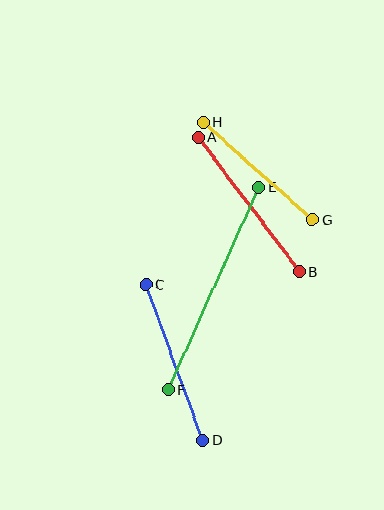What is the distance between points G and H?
The distance is approximately 146 pixels.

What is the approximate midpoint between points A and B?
The midpoint is at approximately (248, 204) pixels.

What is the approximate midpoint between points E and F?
The midpoint is at approximately (214, 288) pixels.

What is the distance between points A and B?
The distance is approximately 168 pixels.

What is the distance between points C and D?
The distance is approximately 166 pixels.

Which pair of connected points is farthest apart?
Points E and F are farthest apart.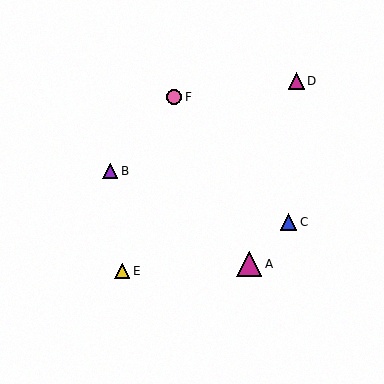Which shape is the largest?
The magenta triangle (labeled A) is the largest.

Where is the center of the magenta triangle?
The center of the magenta triangle is at (296, 81).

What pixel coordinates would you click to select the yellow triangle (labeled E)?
Click at (122, 271) to select the yellow triangle E.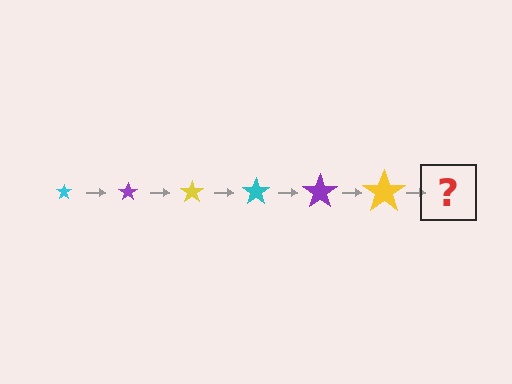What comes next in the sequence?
The next element should be a cyan star, larger than the previous one.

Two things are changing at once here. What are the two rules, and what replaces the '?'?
The two rules are that the star grows larger each step and the color cycles through cyan, purple, and yellow. The '?' should be a cyan star, larger than the previous one.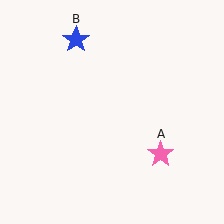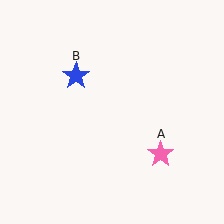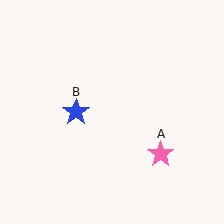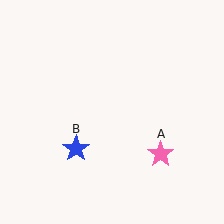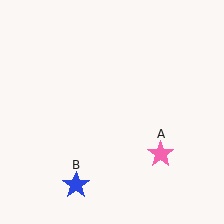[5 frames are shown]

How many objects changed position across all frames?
1 object changed position: blue star (object B).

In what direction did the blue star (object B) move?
The blue star (object B) moved down.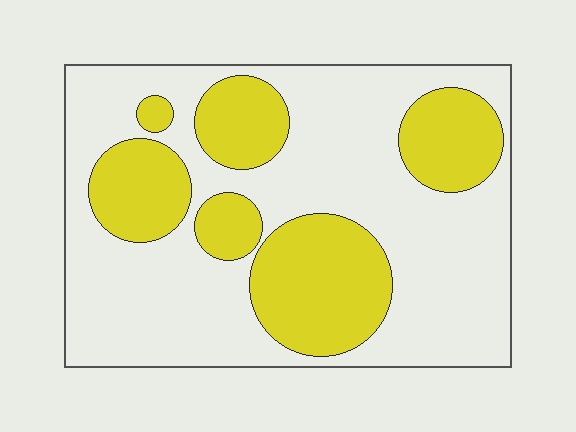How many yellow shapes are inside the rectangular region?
6.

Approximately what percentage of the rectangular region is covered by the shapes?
Approximately 35%.